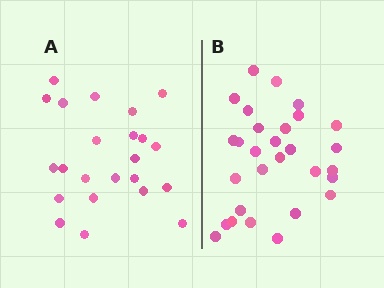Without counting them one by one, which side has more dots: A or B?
Region B (the right region) has more dots.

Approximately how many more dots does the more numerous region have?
Region B has about 6 more dots than region A.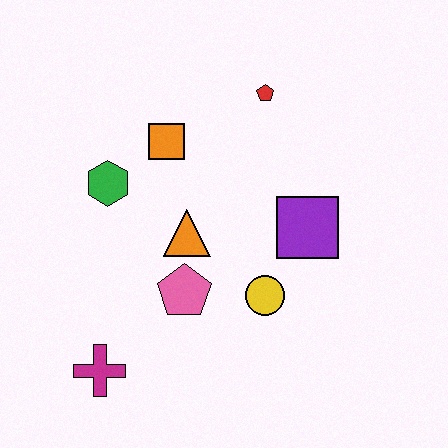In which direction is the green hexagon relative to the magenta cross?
The green hexagon is above the magenta cross.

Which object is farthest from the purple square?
The magenta cross is farthest from the purple square.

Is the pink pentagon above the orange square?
No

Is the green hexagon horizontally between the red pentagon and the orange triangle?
No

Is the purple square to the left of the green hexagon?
No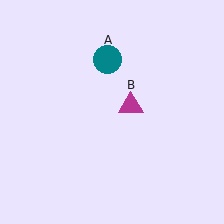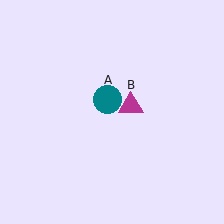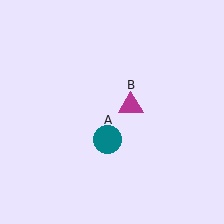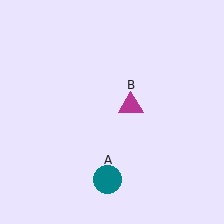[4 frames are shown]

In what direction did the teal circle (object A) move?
The teal circle (object A) moved down.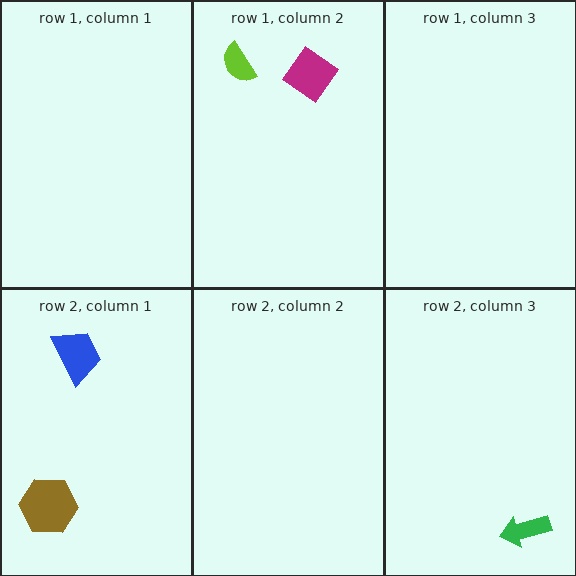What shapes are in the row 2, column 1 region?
The brown hexagon, the blue trapezoid.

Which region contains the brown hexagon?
The row 2, column 1 region.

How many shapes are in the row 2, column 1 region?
2.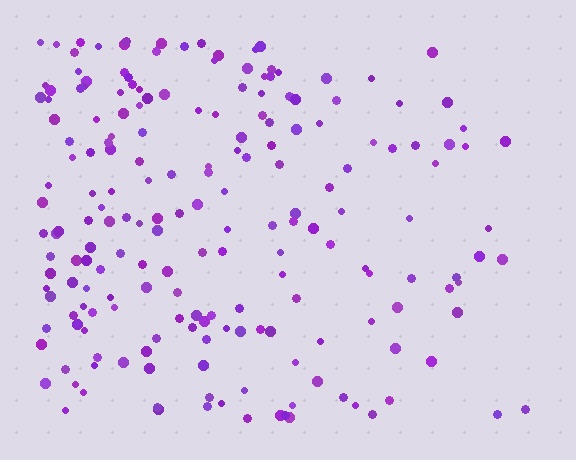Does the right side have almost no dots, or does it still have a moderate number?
Still a moderate number, just noticeably fewer than the left.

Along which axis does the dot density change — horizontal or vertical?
Horizontal.